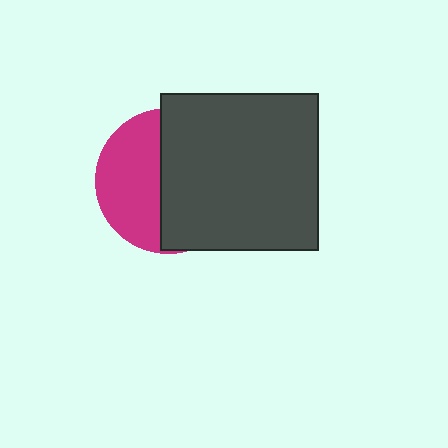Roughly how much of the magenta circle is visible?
A small part of it is visible (roughly 42%).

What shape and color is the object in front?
The object in front is a dark gray square.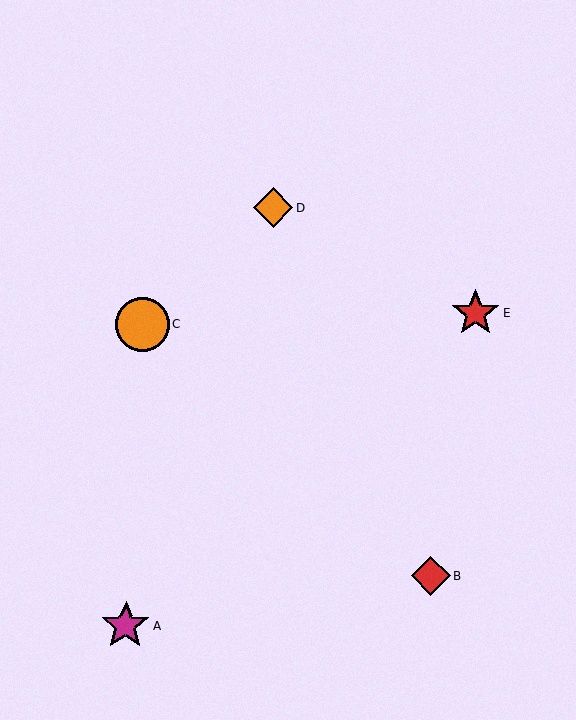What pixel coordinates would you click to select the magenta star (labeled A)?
Click at (126, 625) to select the magenta star A.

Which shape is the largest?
The orange circle (labeled C) is the largest.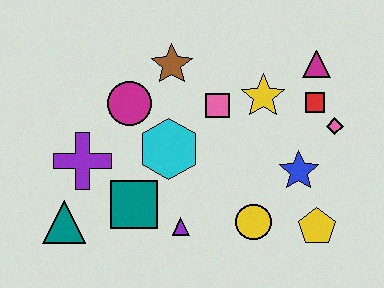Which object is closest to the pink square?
The yellow star is closest to the pink square.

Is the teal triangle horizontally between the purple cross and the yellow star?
No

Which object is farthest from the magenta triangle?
The teal triangle is farthest from the magenta triangle.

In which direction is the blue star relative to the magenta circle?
The blue star is to the right of the magenta circle.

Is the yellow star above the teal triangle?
Yes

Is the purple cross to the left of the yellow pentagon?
Yes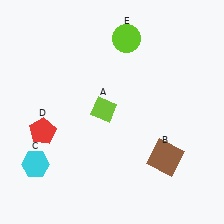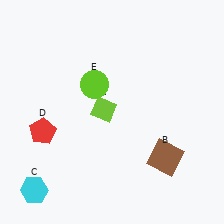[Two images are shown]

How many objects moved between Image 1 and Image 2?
2 objects moved between the two images.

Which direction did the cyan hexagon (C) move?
The cyan hexagon (C) moved down.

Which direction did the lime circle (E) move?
The lime circle (E) moved down.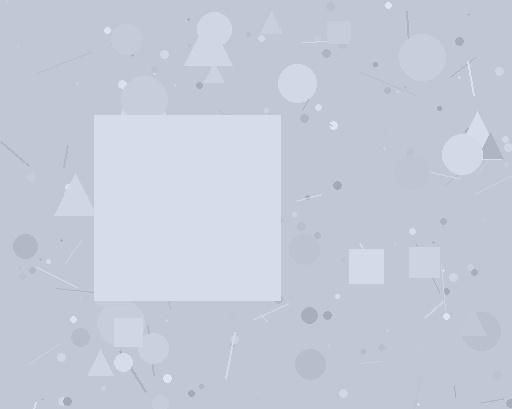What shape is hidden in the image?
A square is hidden in the image.